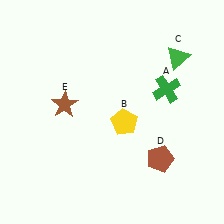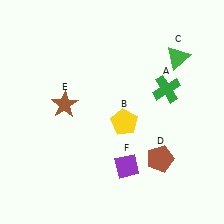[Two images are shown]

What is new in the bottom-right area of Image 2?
A purple diamond (F) was added in the bottom-right area of Image 2.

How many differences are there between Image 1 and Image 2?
There is 1 difference between the two images.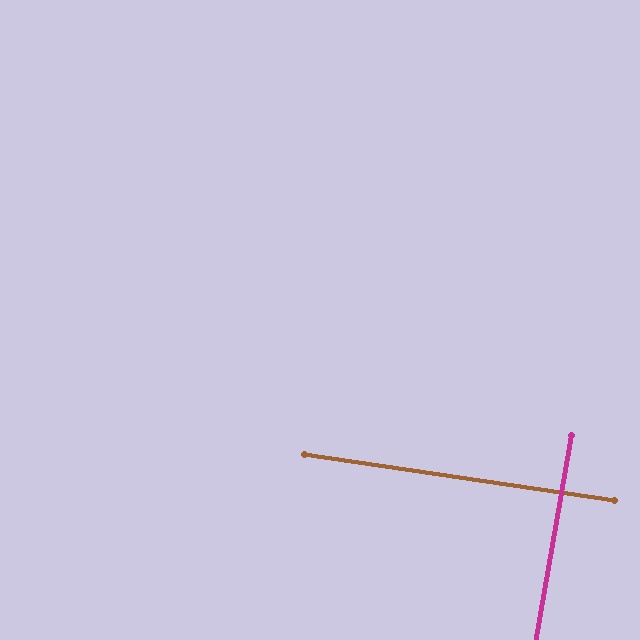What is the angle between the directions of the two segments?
Approximately 89 degrees.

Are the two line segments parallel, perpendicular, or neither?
Perpendicular — they meet at approximately 89°.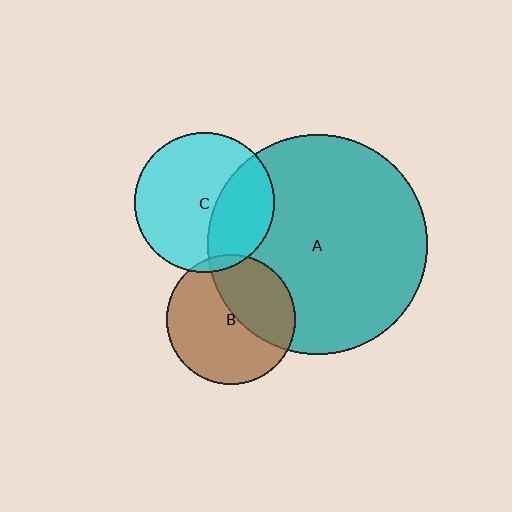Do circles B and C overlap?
Yes.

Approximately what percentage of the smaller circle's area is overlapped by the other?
Approximately 5%.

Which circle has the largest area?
Circle A (teal).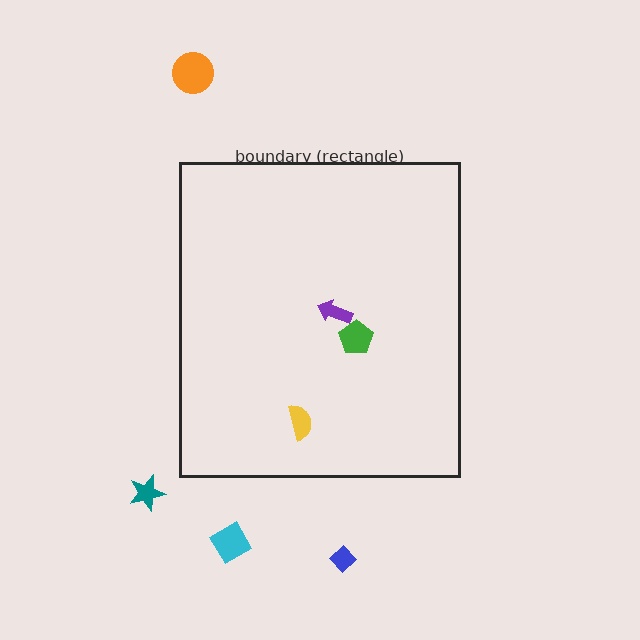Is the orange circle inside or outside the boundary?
Outside.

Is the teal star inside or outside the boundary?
Outside.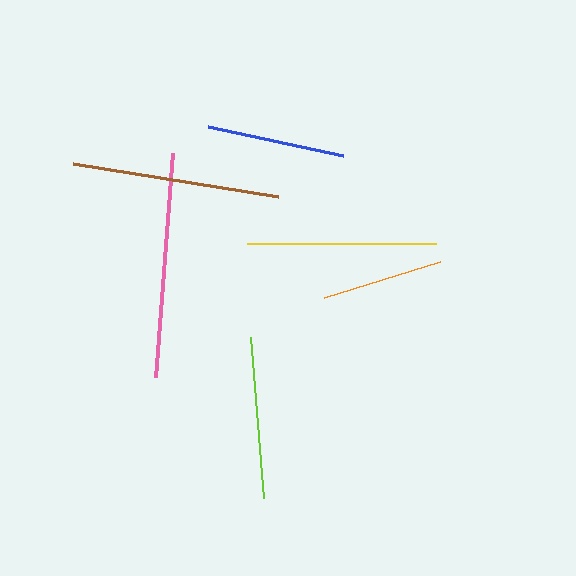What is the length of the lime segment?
The lime segment is approximately 162 pixels long.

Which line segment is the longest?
The pink line is the longest at approximately 224 pixels.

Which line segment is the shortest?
The orange line is the shortest at approximately 122 pixels.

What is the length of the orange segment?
The orange segment is approximately 122 pixels long.